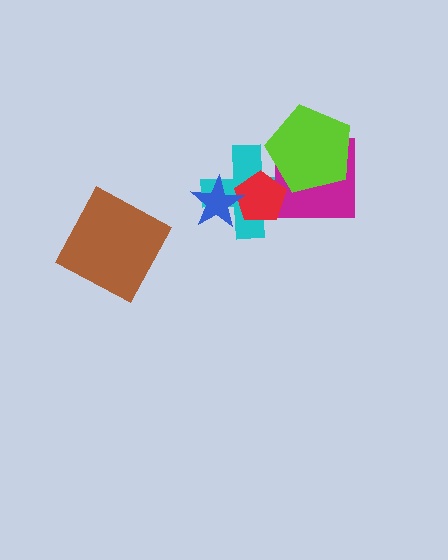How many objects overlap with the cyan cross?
4 objects overlap with the cyan cross.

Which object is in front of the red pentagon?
The blue star is in front of the red pentagon.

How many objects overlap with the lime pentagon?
2 objects overlap with the lime pentagon.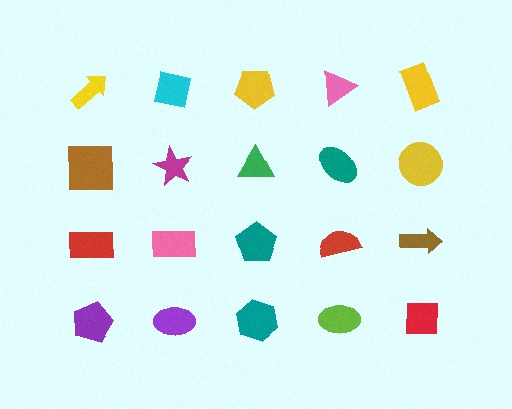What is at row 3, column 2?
A pink rectangle.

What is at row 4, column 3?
A teal hexagon.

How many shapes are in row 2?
5 shapes.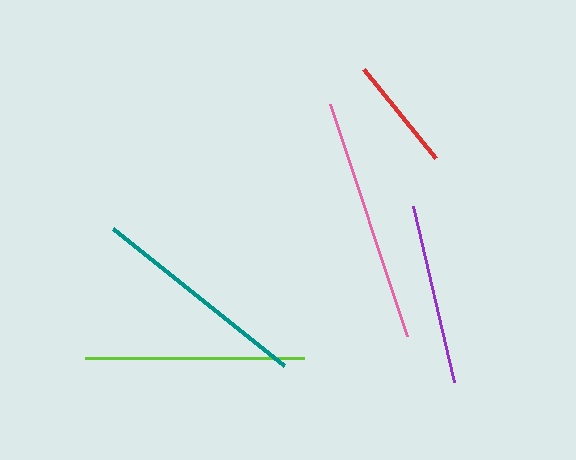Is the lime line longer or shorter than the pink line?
The pink line is longer than the lime line.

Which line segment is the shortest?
The red line is the shortest at approximately 114 pixels.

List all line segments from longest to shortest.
From longest to shortest: pink, teal, lime, purple, red.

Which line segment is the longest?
The pink line is the longest at approximately 244 pixels.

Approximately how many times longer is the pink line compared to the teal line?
The pink line is approximately 1.1 times the length of the teal line.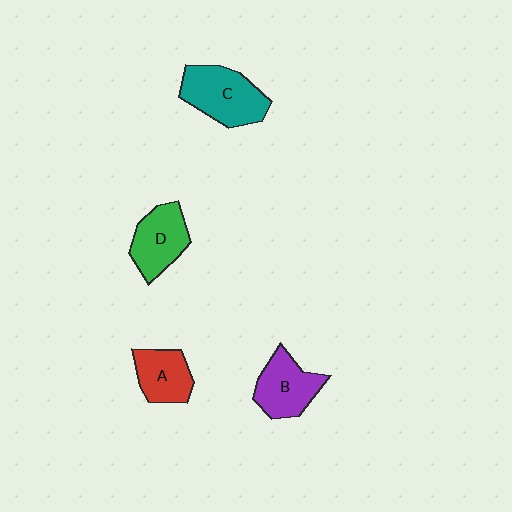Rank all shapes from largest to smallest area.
From largest to smallest: C (teal), B (purple), D (green), A (red).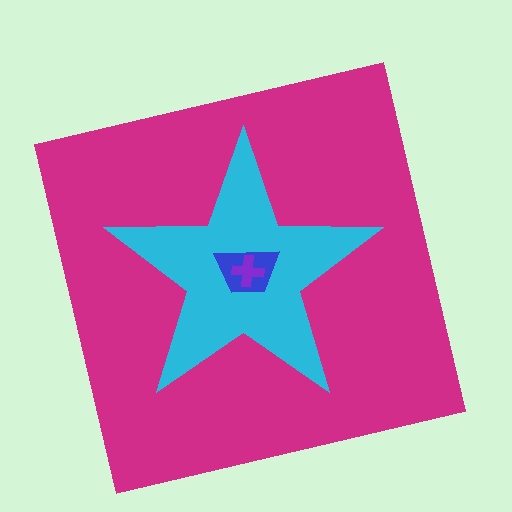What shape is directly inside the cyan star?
The blue trapezoid.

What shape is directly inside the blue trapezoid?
The purple cross.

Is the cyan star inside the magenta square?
Yes.